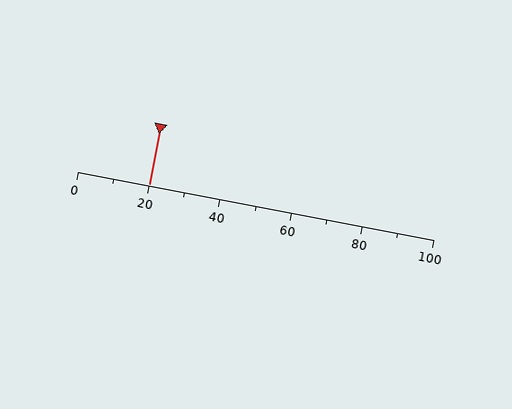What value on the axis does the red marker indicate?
The marker indicates approximately 20.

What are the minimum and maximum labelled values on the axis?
The axis runs from 0 to 100.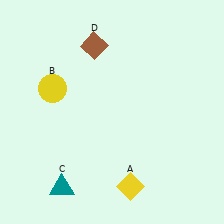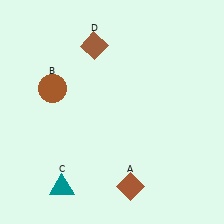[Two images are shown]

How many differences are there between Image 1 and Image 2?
There are 2 differences between the two images.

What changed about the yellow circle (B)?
In Image 1, B is yellow. In Image 2, it changed to brown.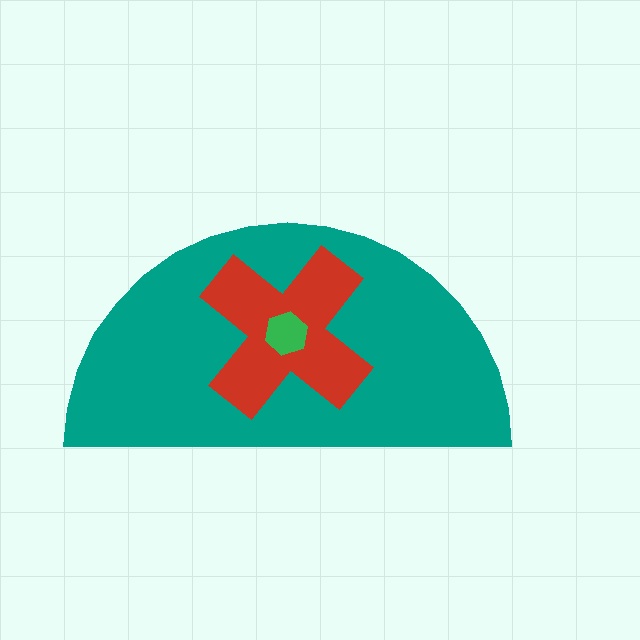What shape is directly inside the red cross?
The green hexagon.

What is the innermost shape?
The green hexagon.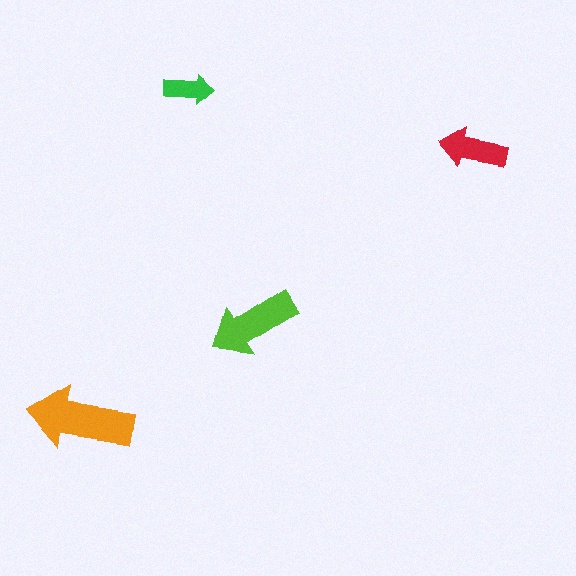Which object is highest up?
The green arrow is topmost.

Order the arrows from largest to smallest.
the orange one, the lime one, the red one, the green one.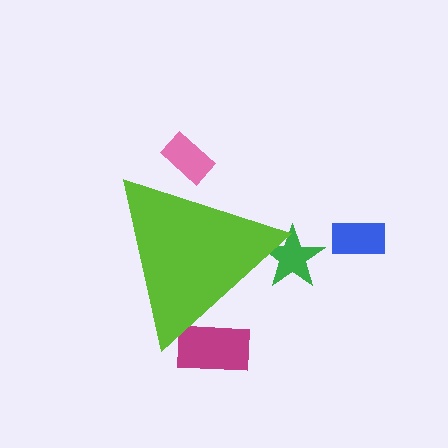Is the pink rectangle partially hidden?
Yes, the pink rectangle is partially hidden behind the lime triangle.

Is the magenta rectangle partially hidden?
Yes, the magenta rectangle is partially hidden behind the lime triangle.